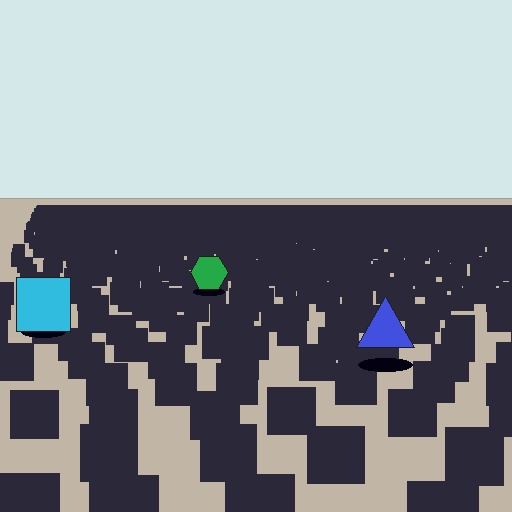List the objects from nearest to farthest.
From nearest to farthest: the blue triangle, the cyan square, the green hexagon.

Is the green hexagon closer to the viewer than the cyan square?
No. The cyan square is closer — you can tell from the texture gradient: the ground texture is coarser near it.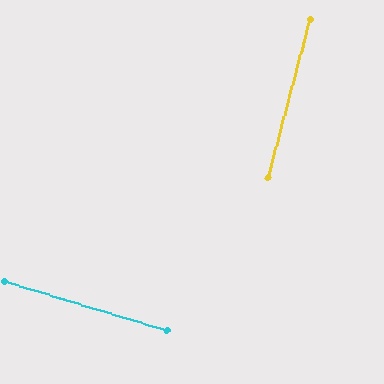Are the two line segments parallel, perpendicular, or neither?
Perpendicular — they meet at approximately 88°.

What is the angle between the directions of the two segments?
Approximately 88 degrees.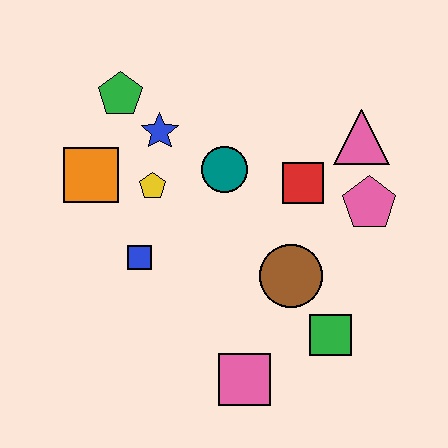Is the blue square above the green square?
Yes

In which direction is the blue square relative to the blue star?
The blue square is below the blue star.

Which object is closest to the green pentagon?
The blue star is closest to the green pentagon.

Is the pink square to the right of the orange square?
Yes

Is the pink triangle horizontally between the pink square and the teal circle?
No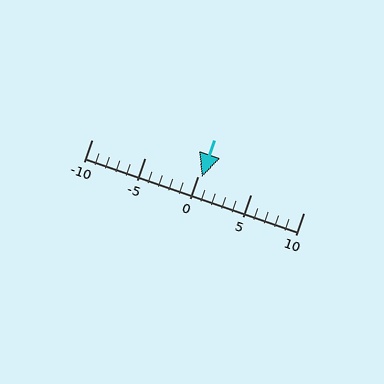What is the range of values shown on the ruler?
The ruler shows values from -10 to 10.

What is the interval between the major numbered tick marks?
The major tick marks are spaced 5 units apart.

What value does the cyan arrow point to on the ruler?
The cyan arrow points to approximately 0.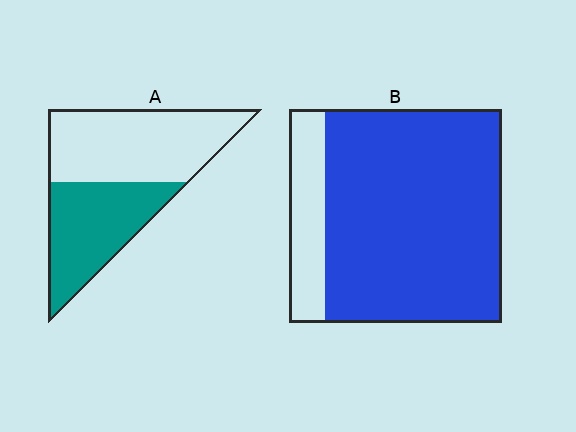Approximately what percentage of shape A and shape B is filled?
A is approximately 45% and B is approximately 85%.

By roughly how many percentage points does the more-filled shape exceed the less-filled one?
By roughly 40 percentage points (B over A).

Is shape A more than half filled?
No.